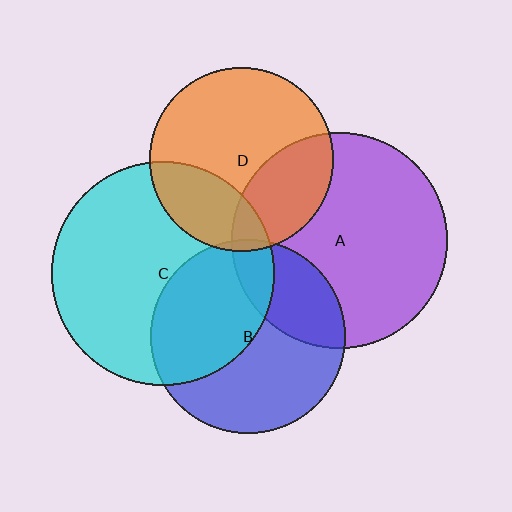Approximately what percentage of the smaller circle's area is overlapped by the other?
Approximately 30%.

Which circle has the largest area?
Circle C (cyan).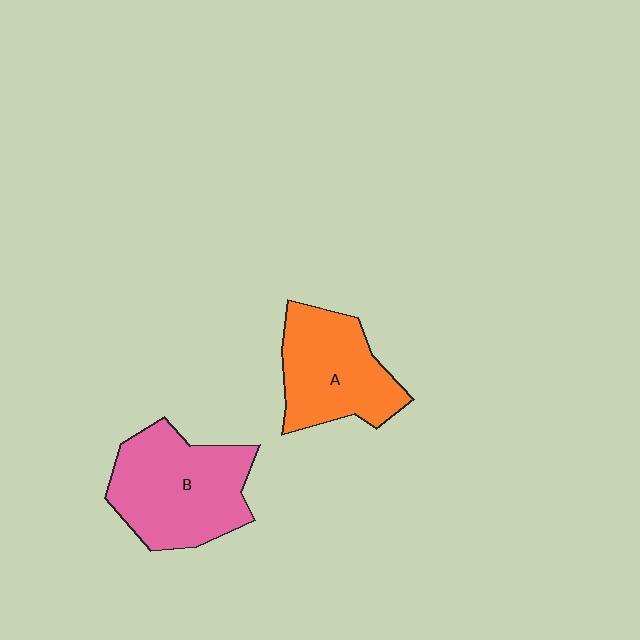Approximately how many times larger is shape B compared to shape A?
Approximately 1.2 times.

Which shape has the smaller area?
Shape A (orange).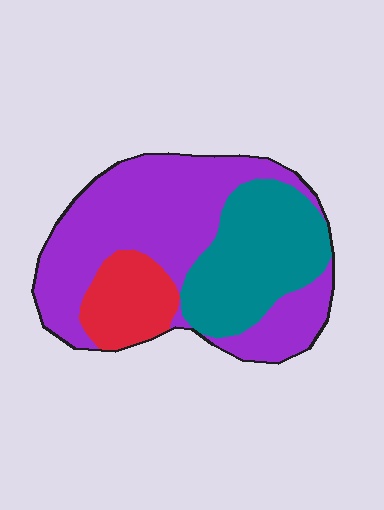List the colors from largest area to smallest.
From largest to smallest: purple, teal, red.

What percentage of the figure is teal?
Teal takes up about one third (1/3) of the figure.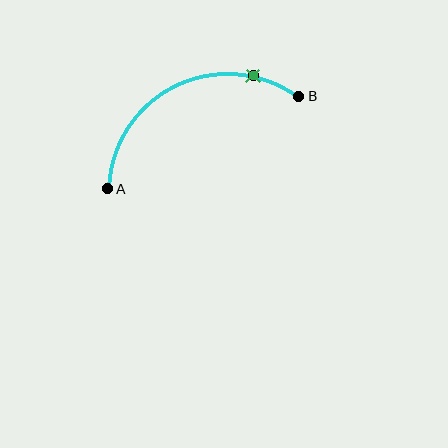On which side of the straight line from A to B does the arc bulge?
The arc bulges above the straight line connecting A and B.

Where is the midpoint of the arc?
The arc midpoint is the point on the curve farthest from the straight line joining A and B. It sits above that line.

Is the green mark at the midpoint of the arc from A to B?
No. The green mark lies on the arc but is closer to endpoint B. The arc midpoint would be at the point on the curve equidistant along the arc from both A and B.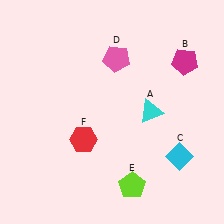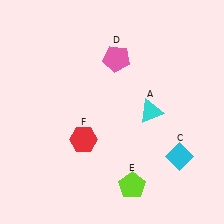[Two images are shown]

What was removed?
The magenta pentagon (B) was removed in Image 2.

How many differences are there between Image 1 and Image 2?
There is 1 difference between the two images.